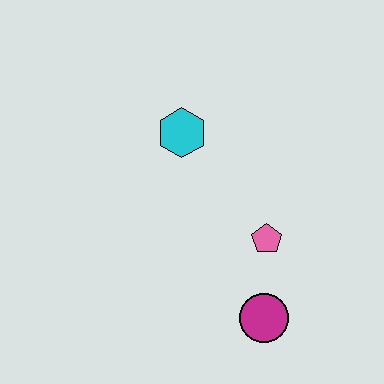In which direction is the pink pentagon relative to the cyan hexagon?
The pink pentagon is below the cyan hexagon.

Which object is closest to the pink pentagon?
The magenta circle is closest to the pink pentagon.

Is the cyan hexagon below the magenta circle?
No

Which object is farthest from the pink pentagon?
The cyan hexagon is farthest from the pink pentagon.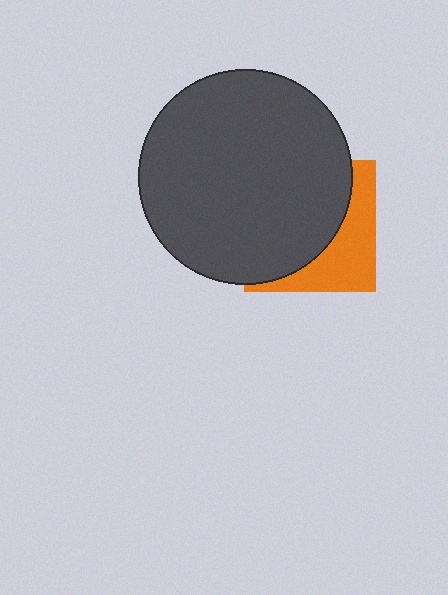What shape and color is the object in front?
The object in front is a dark gray circle.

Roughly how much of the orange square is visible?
A small part of it is visible (roughly 36%).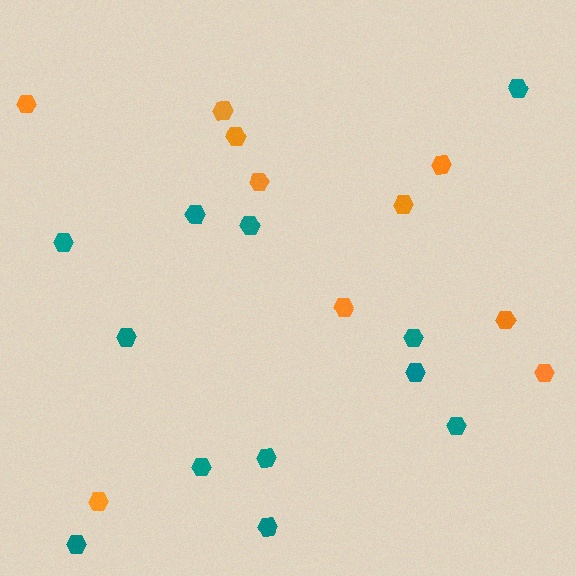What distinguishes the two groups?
There are 2 groups: one group of teal hexagons (12) and one group of orange hexagons (10).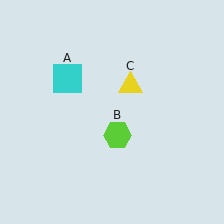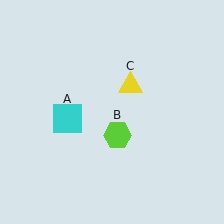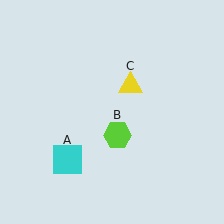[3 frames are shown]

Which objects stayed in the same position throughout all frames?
Lime hexagon (object B) and yellow triangle (object C) remained stationary.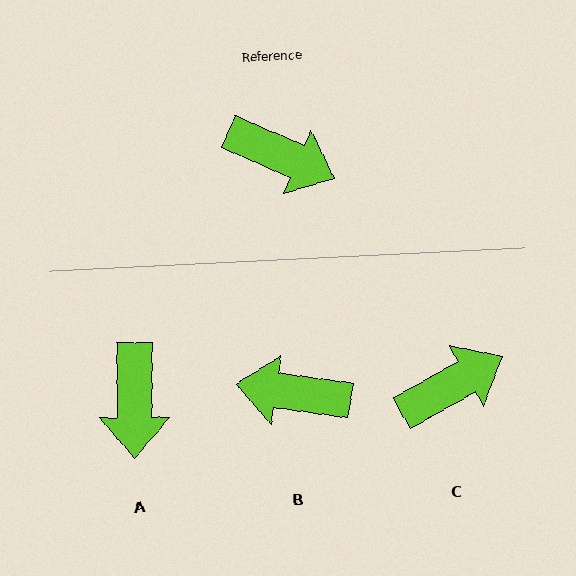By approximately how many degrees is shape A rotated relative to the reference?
Approximately 66 degrees clockwise.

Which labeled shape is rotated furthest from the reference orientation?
B, about 164 degrees away.